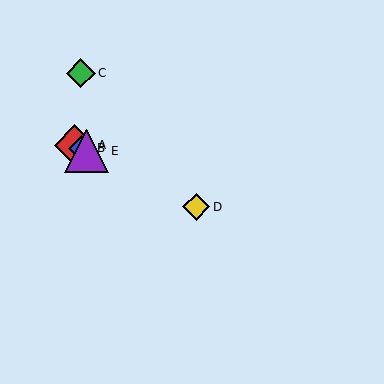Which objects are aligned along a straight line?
Objects A, B, D, E are aligned along a straight line.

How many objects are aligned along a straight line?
4 objects (A, B, D, E) are aligned along a straight line.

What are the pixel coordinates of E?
Object E is at (86, 151).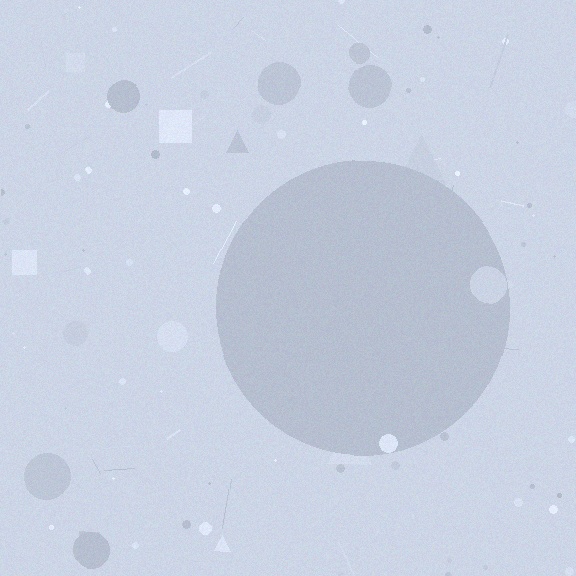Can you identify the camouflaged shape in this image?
The camouflaged shape is a circle.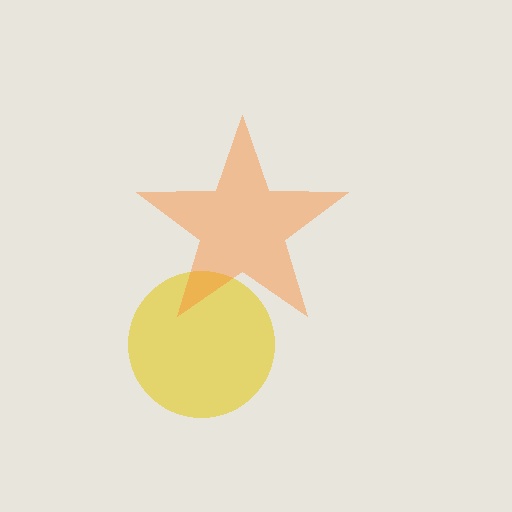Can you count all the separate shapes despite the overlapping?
Yes, there are 2 separate shapes.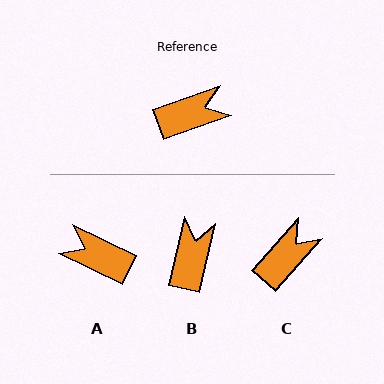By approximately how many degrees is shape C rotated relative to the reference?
Approximately 29 degrees counter-clockwise.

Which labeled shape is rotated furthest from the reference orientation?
A, about 135 degrees away.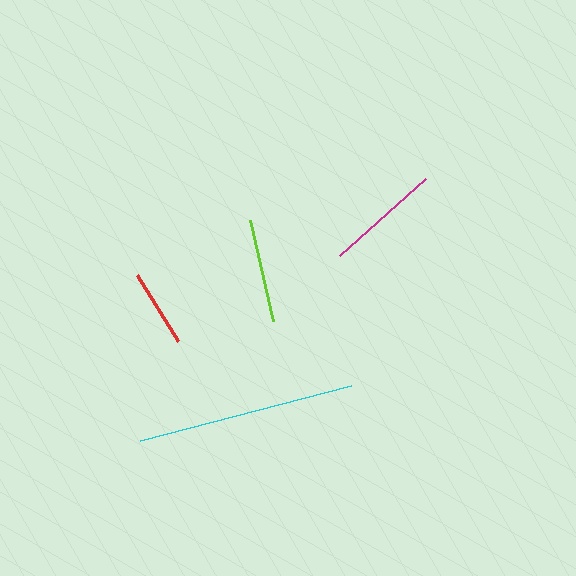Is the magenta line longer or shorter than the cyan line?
The cyan line is longer than the magenta line.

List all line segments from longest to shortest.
From longest to shortest: cyan, magenta, lime, red.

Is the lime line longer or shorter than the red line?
The lime line is longer than the red line.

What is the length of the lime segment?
The lime segment is approximately 104 pixels long.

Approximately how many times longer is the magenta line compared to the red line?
The magenta line is approximately 1.5 times the length of the red line.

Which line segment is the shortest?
The red line is the shortest at approximately 78 pixels.